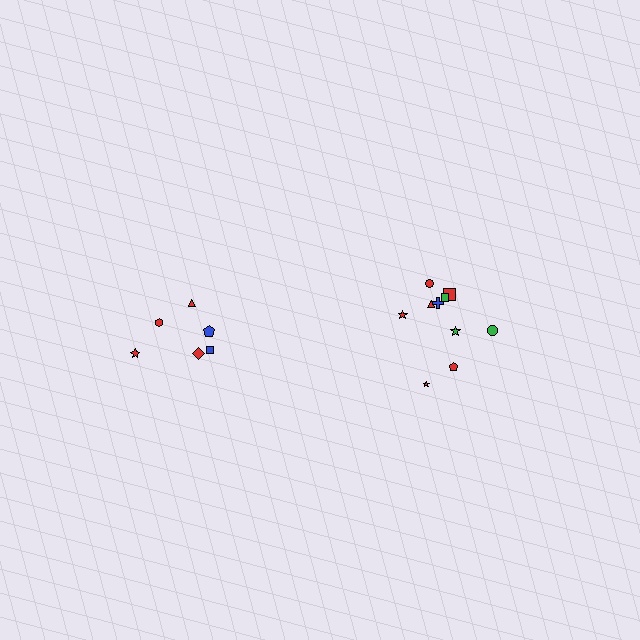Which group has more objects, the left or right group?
The right group.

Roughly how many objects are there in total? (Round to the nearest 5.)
Roughly 15 objects in total.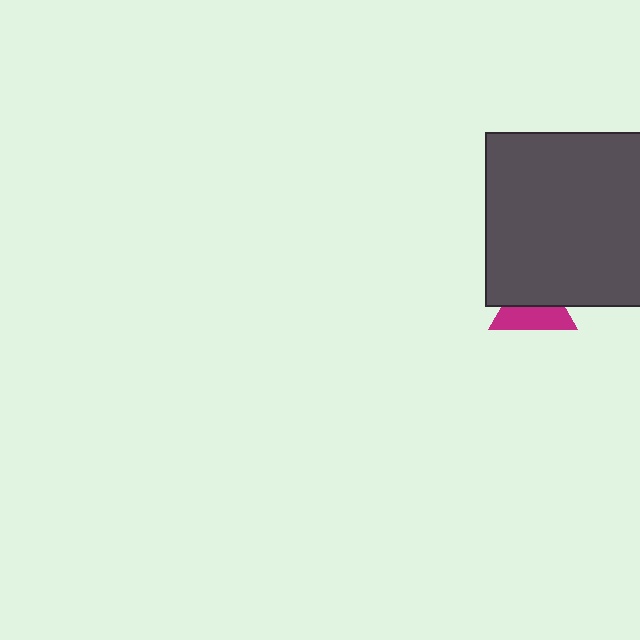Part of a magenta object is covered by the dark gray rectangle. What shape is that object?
It is a triangle.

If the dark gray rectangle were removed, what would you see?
You would see the complete magenta triangle.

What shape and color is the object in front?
The object in front is a dark gray rectangle.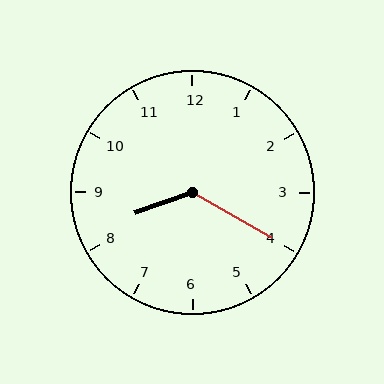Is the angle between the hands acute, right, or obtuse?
It is obtuse.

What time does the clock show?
8:20.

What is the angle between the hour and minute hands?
Approximately 130 degrees.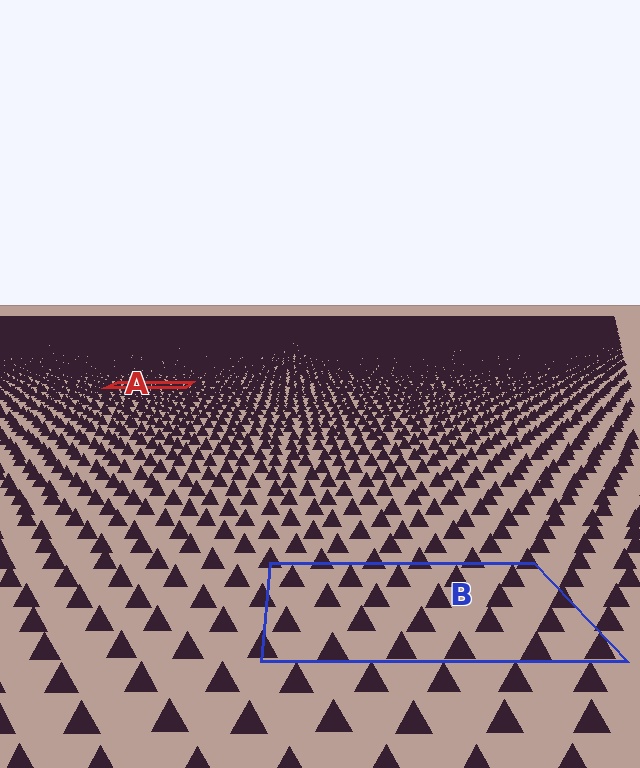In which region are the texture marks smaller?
The texture marks are smaller in region A, because it is farther away.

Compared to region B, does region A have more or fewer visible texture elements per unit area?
Region A has more texture elements per unit area — they are packed more densely because it is farther away.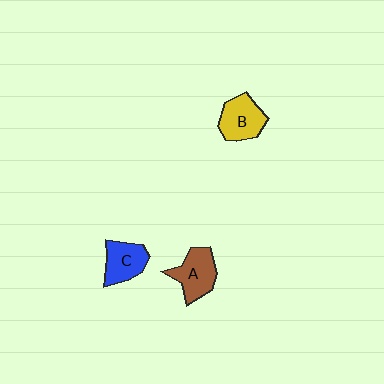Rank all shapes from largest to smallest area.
From largest to smallest: A (brown), B (yellow), C (blue).